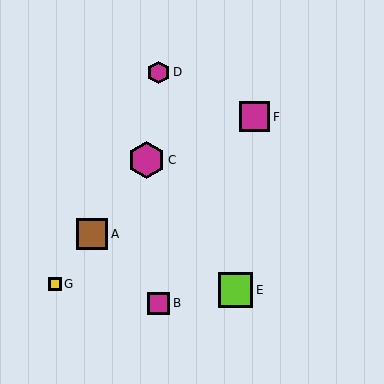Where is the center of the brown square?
The center of the brown square is at (92, 234).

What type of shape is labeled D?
Shape D is a magenta hexagon.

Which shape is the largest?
The magenta hexagon (labeled C) is the largest.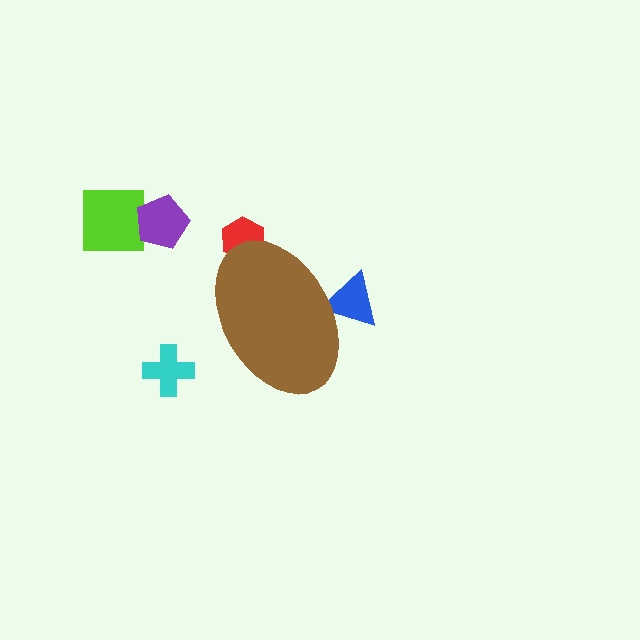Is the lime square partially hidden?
No, the lime square is fully visible.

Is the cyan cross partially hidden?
No, the cyan cross is fully visible.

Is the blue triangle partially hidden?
Yes, the blue triangle is partially hidden behind the brown ellipse.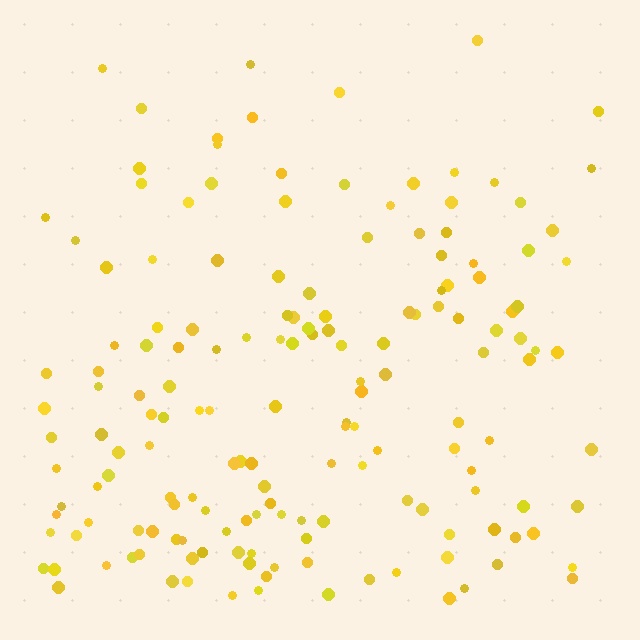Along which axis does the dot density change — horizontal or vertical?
Vertical.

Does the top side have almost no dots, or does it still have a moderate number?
Still a moderate number, just noticeably fewer than the bottom.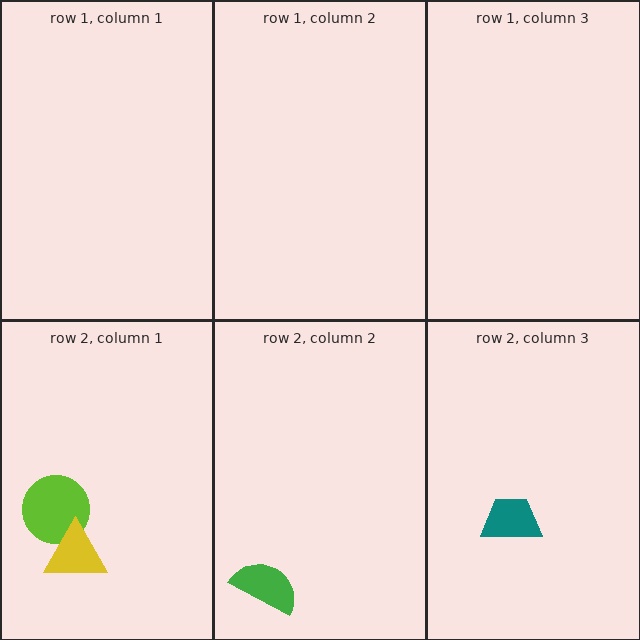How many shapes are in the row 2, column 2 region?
1.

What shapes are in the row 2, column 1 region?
The lime circle, the yellow triangle.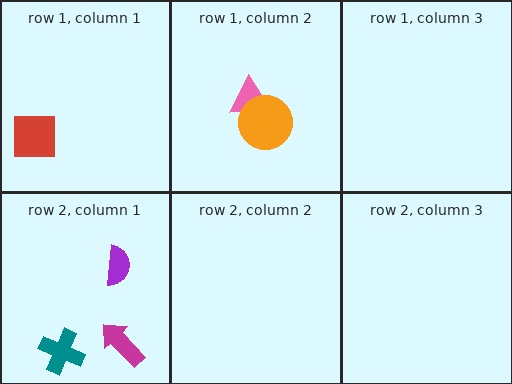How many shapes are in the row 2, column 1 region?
3.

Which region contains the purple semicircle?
The row 2, column 1 region.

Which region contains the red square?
The row 1, column 1 region.